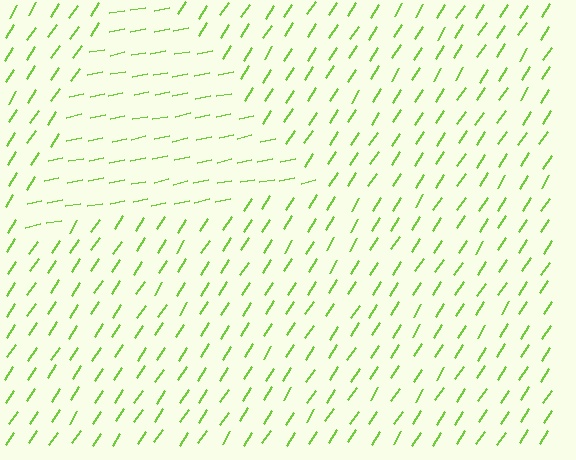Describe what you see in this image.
The image is filled with small lime line segments. A triangle region in the image has lines oriented differently from the surrounding lines, creating a visible texture boundary.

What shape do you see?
I see a triangle.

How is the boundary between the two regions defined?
The boundary is defined purely by a change in line orientation (approximately 45 degrees difference). All lines are the same color and thickness.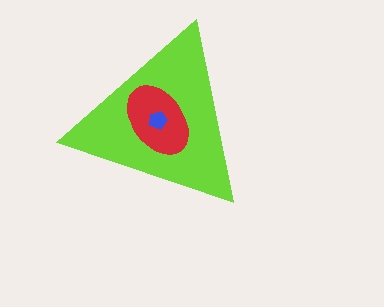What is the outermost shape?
The lime triangle.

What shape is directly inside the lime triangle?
The red ellipse.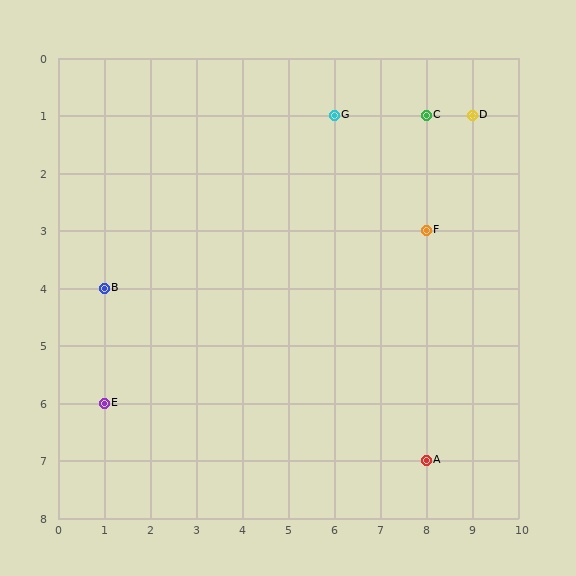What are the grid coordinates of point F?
Point F is at grid coordinates (8, 3).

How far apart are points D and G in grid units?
Points D and G are 3 columns apart.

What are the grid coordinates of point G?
Point G is at grid coordinates (6, 1).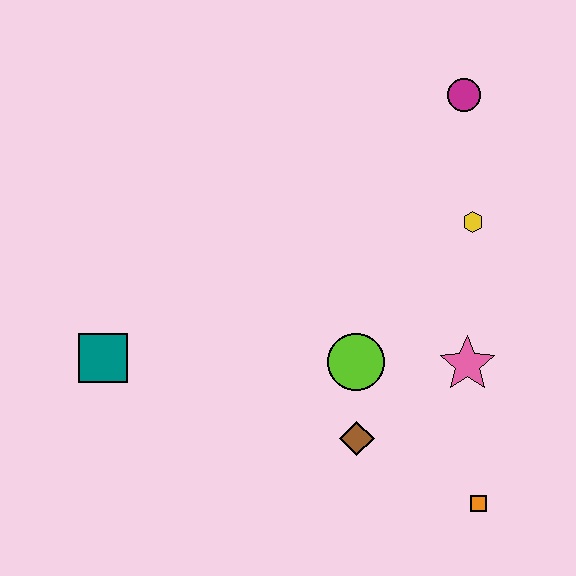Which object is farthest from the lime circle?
The magenta circle is farthest from the lime circle.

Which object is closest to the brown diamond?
The lime circle is closest to the brown diamond.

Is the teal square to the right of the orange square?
No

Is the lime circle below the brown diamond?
No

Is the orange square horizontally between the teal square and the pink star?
No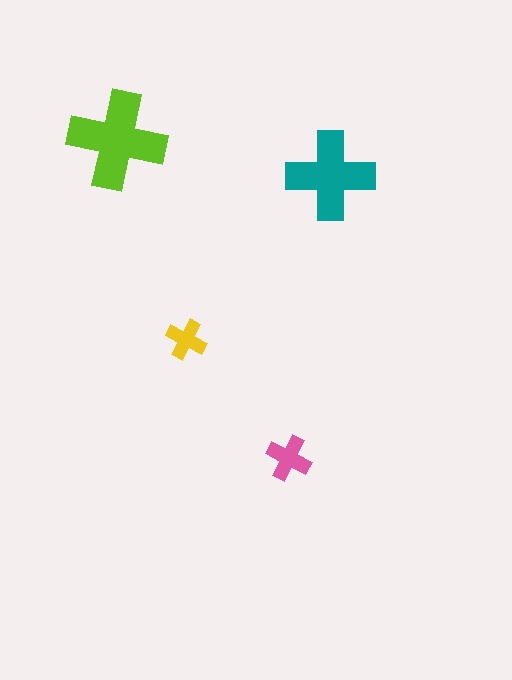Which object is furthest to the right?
The teal cross is rightmost.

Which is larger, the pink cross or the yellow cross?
The pink one.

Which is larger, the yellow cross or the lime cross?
The lime one.